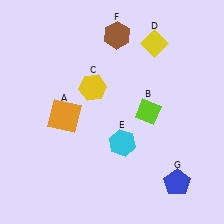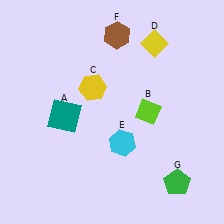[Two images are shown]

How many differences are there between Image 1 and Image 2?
There are 2 differences between the two images.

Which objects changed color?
A changed from orange to teal. G changed from blue to green.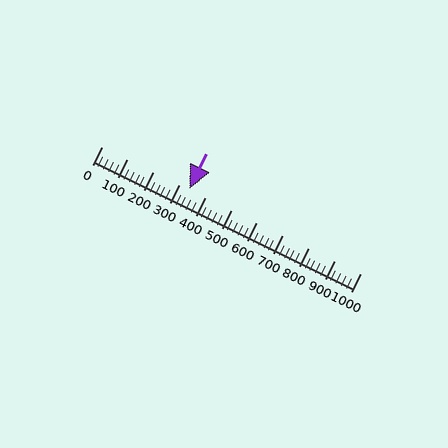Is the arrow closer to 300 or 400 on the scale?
The arrow is closer to 300.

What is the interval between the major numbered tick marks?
The major tick marks are spaced 100 units apart.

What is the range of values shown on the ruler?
The ruler shows values from 0 to 1000.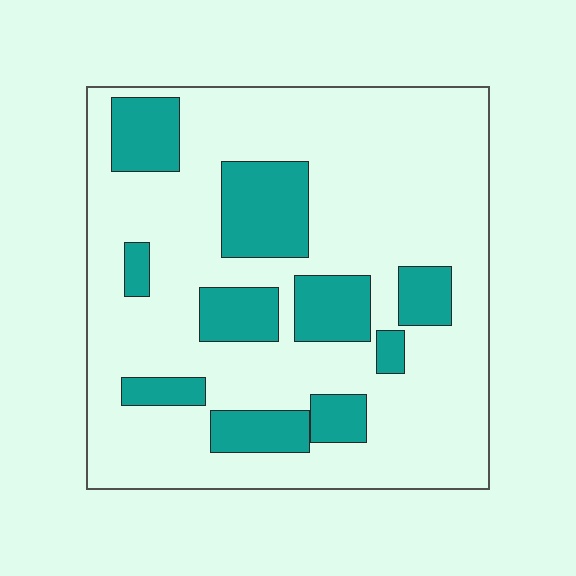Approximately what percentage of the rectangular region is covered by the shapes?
Approximately 25%.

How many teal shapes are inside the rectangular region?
10.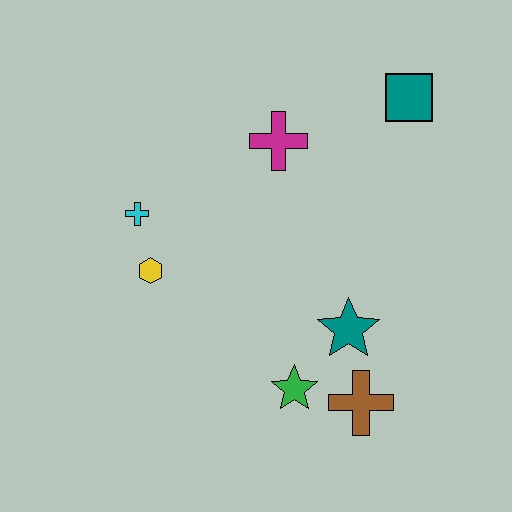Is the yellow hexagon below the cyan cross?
Yes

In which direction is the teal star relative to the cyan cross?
The teal star is to the right of the cyan cross.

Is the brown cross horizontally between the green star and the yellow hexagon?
No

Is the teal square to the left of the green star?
No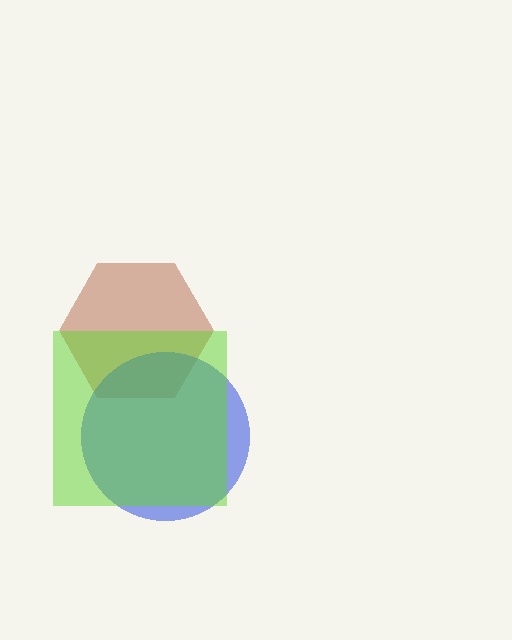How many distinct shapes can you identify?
There are 3 distinct shapes: a brown hexagon, a blue circle, a lime square.